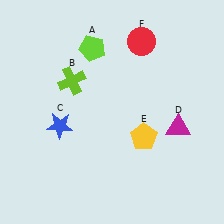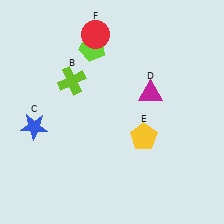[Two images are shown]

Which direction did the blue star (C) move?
The blue star (C) moved left.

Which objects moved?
The objects that moved are: the blue star (C), the magenta triangle (D), the red circle (F).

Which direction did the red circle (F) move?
The red circle (F) moved left.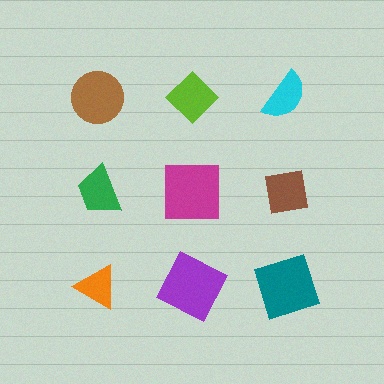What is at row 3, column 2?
A purple square.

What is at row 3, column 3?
A teal square.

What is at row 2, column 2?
A magenta square.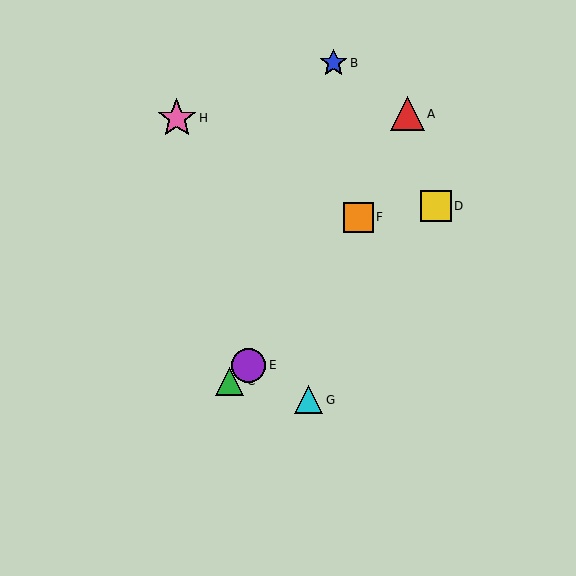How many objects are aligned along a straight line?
3 objects (C, D, E) are aligned along a straight line.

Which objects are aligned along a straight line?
Objects C, D, E are aligned along a straight line.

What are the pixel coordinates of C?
Object C is at (230, 381).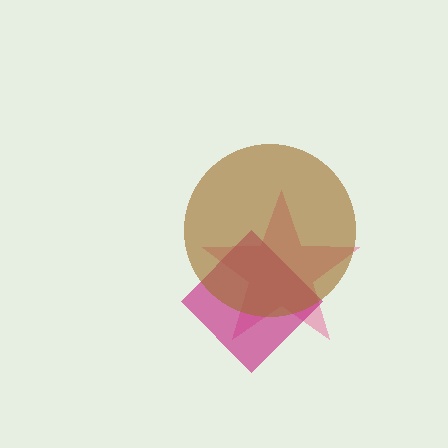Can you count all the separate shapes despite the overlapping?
Yes, there are 3 separate shapes.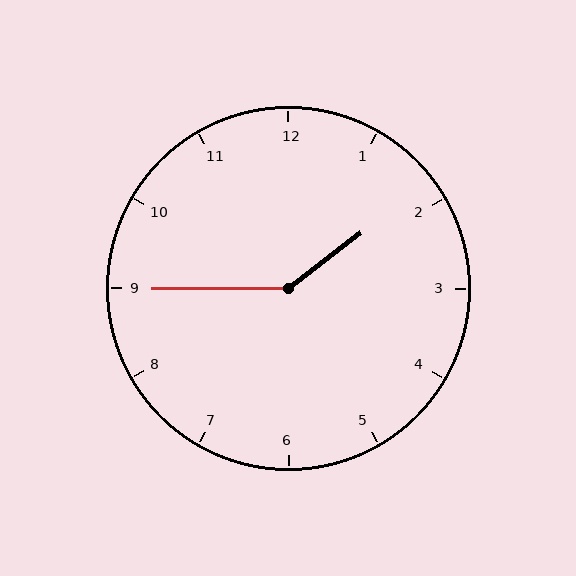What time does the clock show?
1:45.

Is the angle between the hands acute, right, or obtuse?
It is obtuse.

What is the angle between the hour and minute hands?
Approximately 142 degrees.